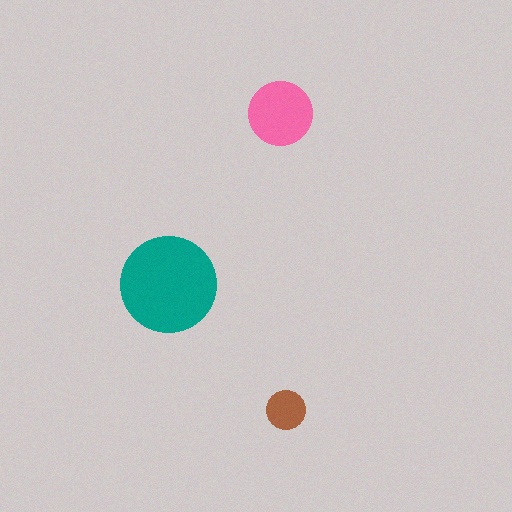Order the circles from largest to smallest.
the teal one, the pink one, the brown one.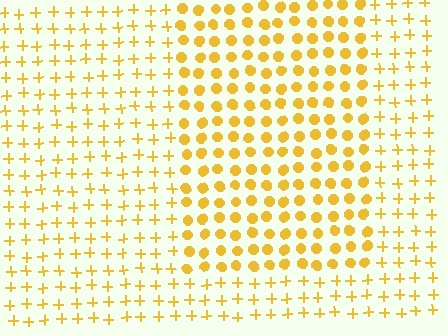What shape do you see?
I see a rectangle.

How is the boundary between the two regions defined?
The boundary is defined by a change in element shape: circles inside vs. plus signs outside. All elements share the same color and spacing.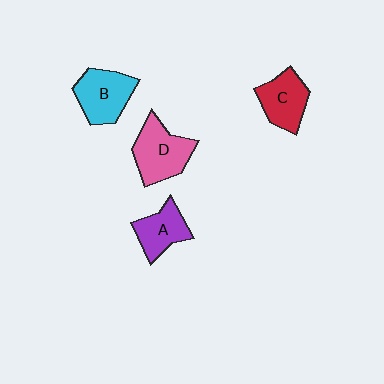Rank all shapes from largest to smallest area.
From largest to smallest: D (pink), B (cyan), C (red), A (purple).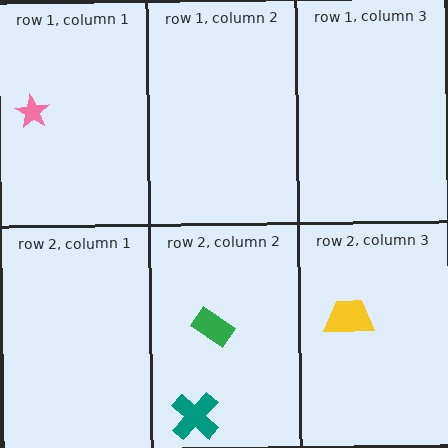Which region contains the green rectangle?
The row 2, column 2 region.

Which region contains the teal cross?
The row 2, column 2 region.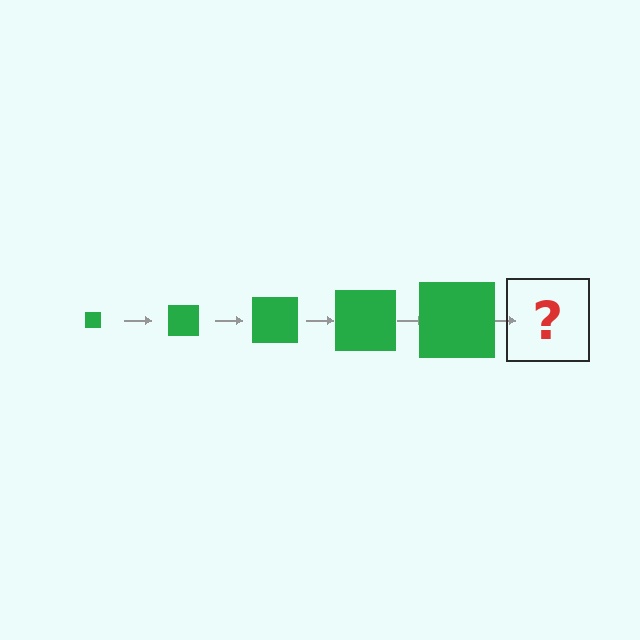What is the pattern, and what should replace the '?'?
The pattern is that the square gets progressively larger each step. The '?' should be a green square, larger than the previous one.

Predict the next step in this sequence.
The next step is a green square, larger than the previous one.